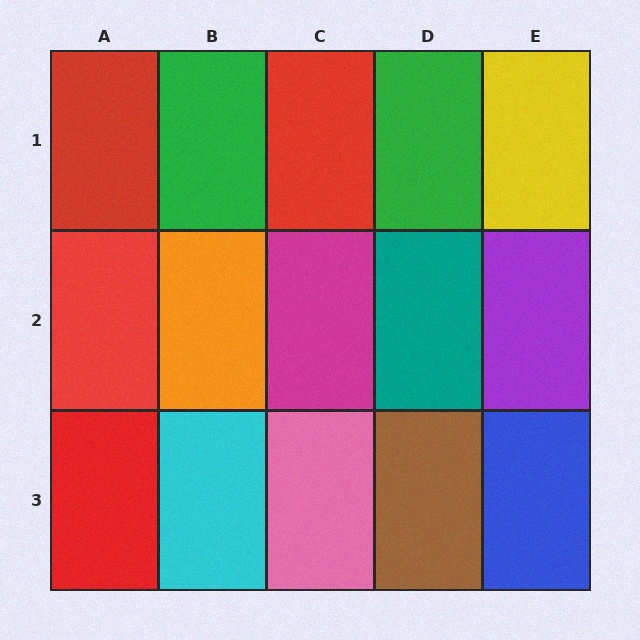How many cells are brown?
1 cell is brown.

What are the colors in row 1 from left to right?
Red, green, red, green, yellow.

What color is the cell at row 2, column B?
Orange.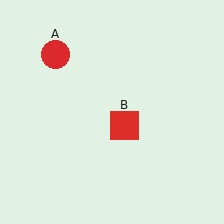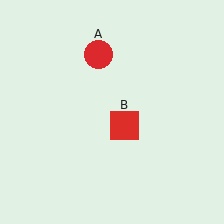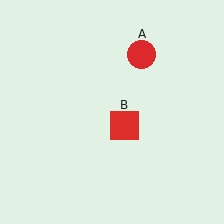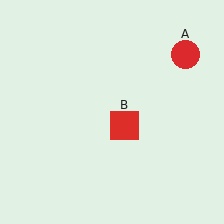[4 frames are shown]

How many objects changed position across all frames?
1 object changed position: red circle (object A).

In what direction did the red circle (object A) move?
The red circle (object A) moved right.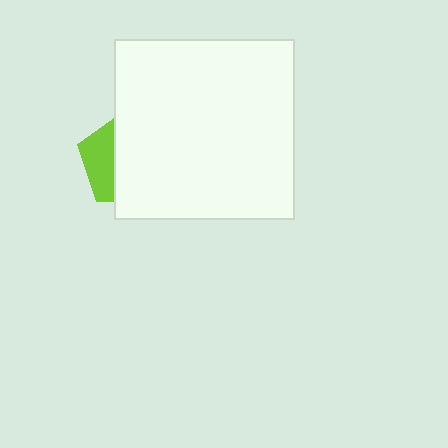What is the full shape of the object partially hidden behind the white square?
The partially hidden object is a lime pentagon.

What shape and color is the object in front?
The object in front is a white square.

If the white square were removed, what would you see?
You would see the complete lime pentagon.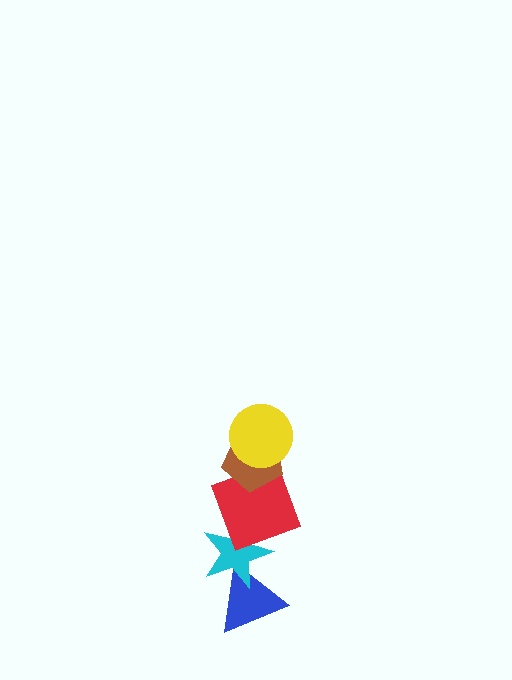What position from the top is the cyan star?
The cyan star is 4th from the top.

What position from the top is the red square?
The red square is 3rd from the top.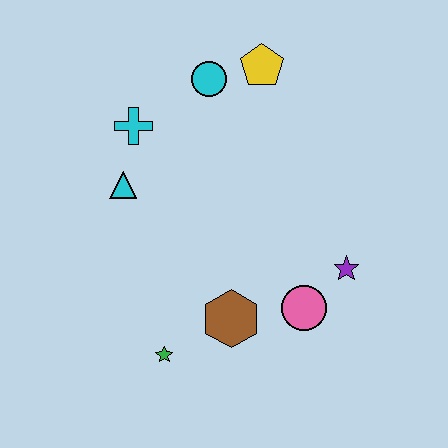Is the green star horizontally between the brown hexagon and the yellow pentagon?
No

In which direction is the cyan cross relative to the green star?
The cyan cross is above the green star.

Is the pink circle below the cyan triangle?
Yes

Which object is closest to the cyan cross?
The cyan triangle is closest to the cyan cross.